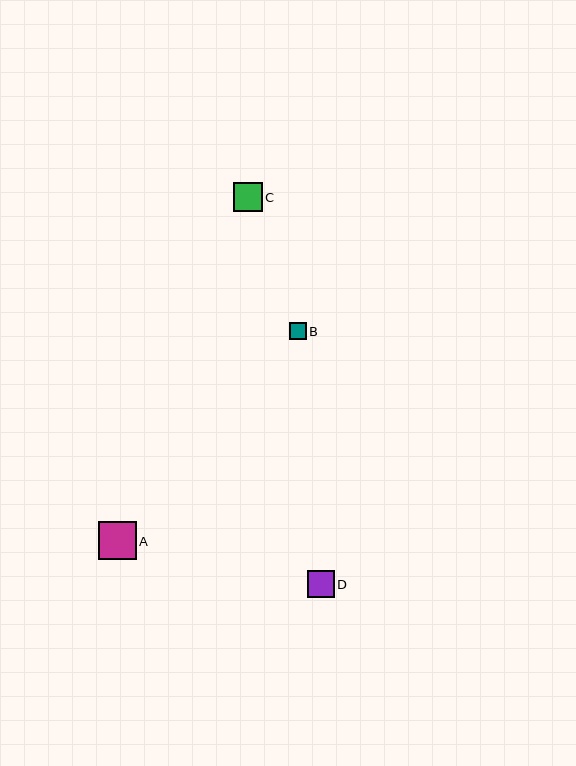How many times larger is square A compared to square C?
Square A is approximately 1.3 times the size of square C.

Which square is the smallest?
Square B is the smallest with a size of approximately 17 pixels.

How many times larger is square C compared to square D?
Square C is approximately 1.1 times the size of square D.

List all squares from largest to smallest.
From largest to smallest: A, C, D, B.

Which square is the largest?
Square A is the largest with a size of approximately 38 pixels.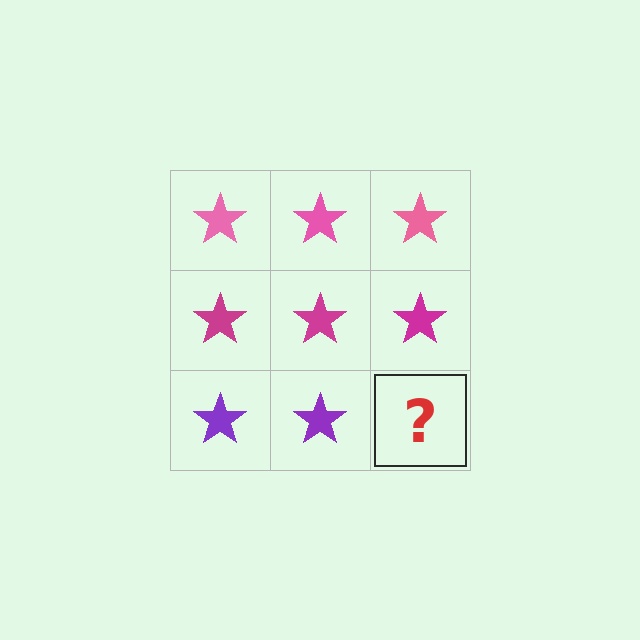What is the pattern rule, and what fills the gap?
The rule is that each row has a consistent color. The gap should be filled with a purple star.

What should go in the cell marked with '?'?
The missing cell should contain a purple star.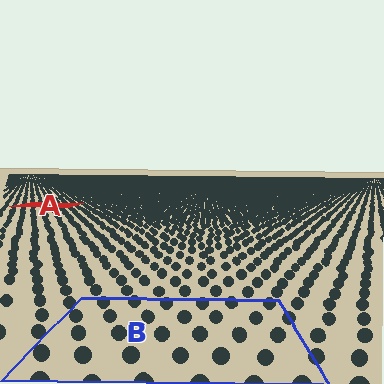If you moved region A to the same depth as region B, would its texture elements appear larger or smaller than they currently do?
They would appear larger. At a closer depth, the same texture elements are projected at a bigger on-screen size.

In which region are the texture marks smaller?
The texture marks are smaller in region A, because it is farther away.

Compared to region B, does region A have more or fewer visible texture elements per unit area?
Region A has more texture elements per unit area — they are packed more densely because it is farther away.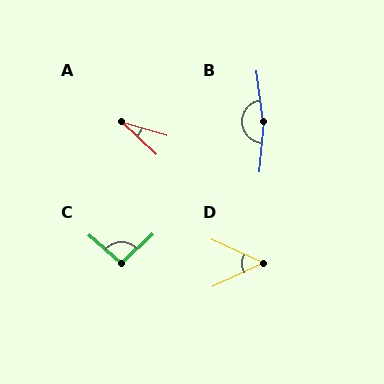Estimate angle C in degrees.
Approximately 96 degrees.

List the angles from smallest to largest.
A (28°), D (50°), C (96°), B (168°).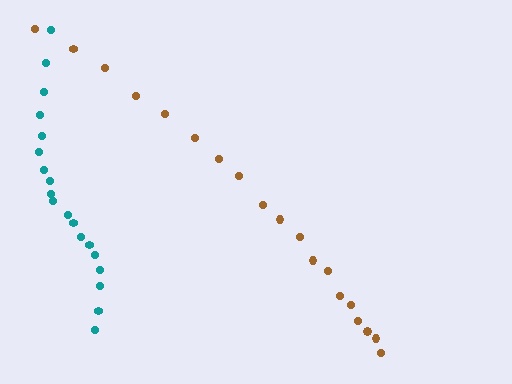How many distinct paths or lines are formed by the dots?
There are 2 distinct paths.